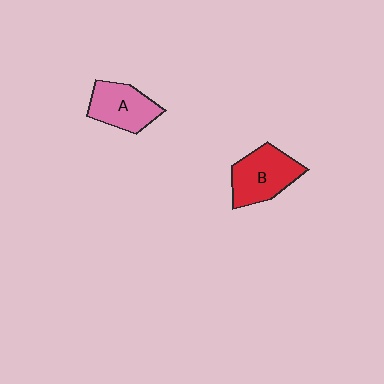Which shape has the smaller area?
Shape A (pink).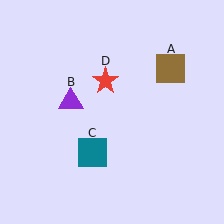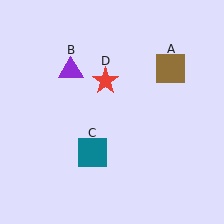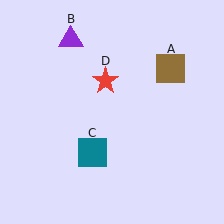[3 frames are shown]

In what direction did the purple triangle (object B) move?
The purple triangle (object B) moved up.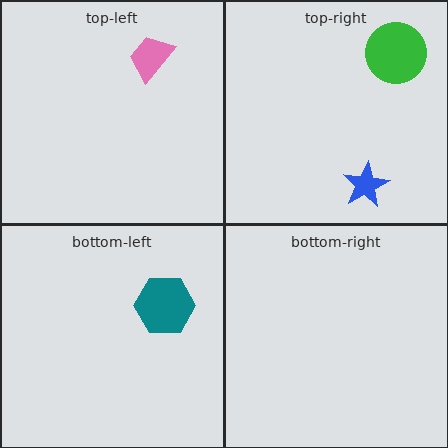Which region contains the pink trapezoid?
The top-left region.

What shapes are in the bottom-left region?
The teal hexagon.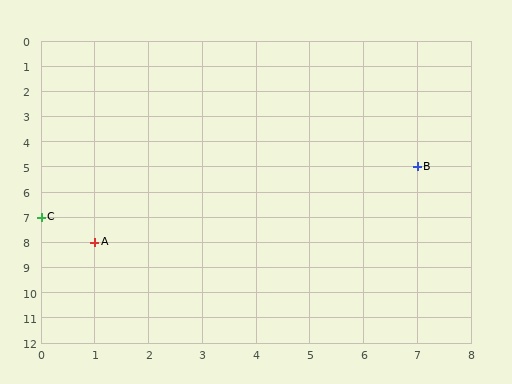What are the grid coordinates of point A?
Point A is at grid coordinates (1, 8).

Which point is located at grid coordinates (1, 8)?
Point A is at (1, 8).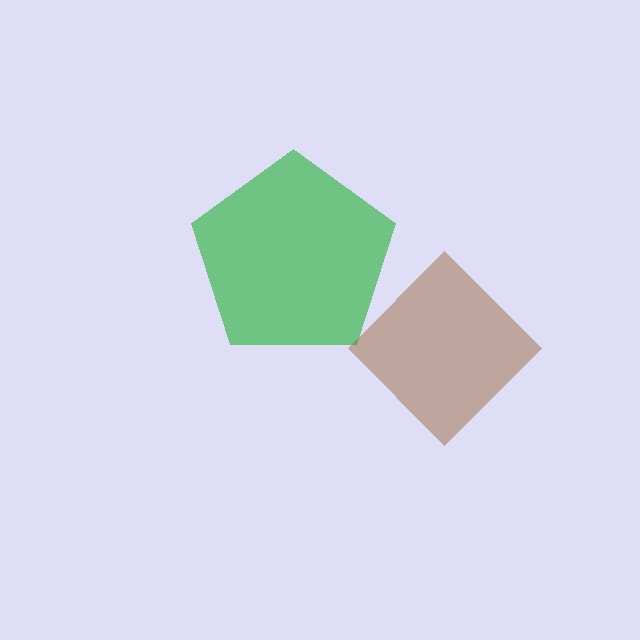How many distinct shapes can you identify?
There are 2 distinct shapes: a green pentagon, a brown diamond.